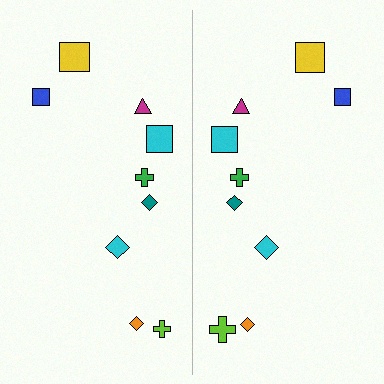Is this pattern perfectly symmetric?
No, the pattern is not perfectly symmetric. The lime cross on the right side has a different size than its mirror counterpart.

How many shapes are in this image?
There are 18 shapes in this image.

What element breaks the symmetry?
The lime cross on the right side has a different size than its mirror counterpart.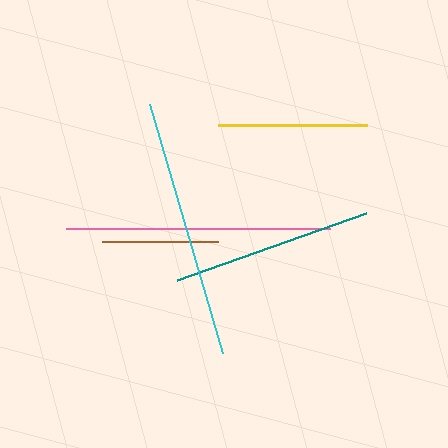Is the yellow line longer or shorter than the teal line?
The teal line is longer than the yellow line.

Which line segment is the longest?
The pink line is the longest at approximately 264 pixels.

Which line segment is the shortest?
The brown line is the shortest at approximately 117 pixels.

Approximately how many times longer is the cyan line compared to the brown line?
The cyan line is approximately 2.2 times the length of the brown line.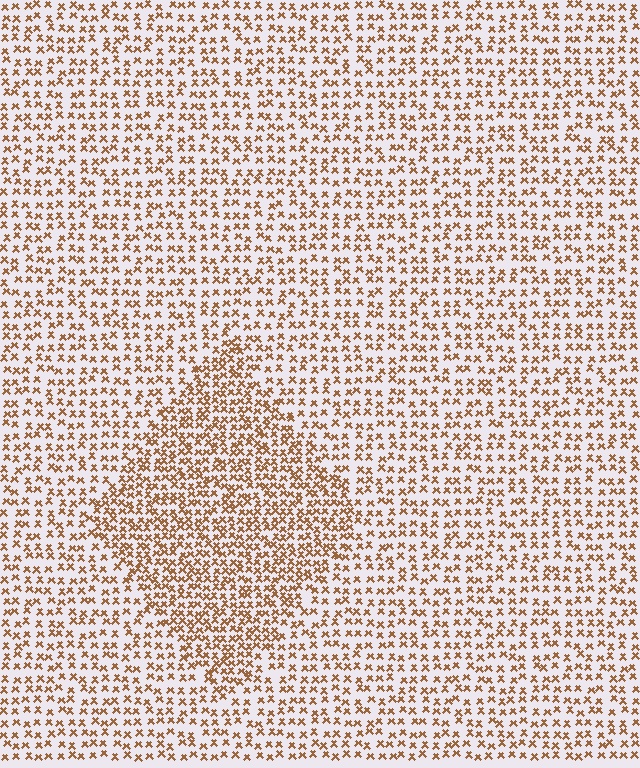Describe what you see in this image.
The image contains small brown elements arranged at two different densities. A diamond-shaped region is visible where the elements are more densely packed than the surrounding area.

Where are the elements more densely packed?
The elements are more densely packed inside the diamond boundary.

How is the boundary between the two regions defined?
The boundary is defined by a change in element density (approximately 1.7x ratio). All elements are the same color, size, and shape.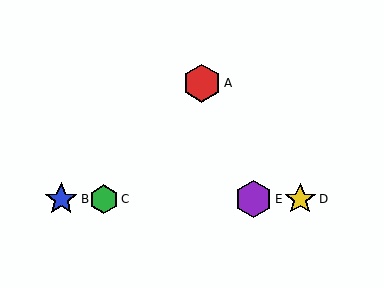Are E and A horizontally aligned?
No, E is at y≈199 and A is at y≈83.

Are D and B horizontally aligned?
Yes, both are at y≈199.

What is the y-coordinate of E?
Object E is at y≈199.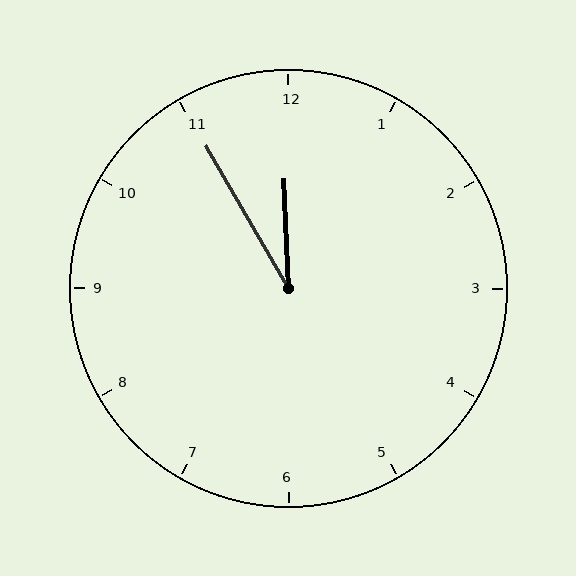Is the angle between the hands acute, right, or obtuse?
It is acute.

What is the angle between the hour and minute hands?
Approximately 28 degrees.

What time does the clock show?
11:55.